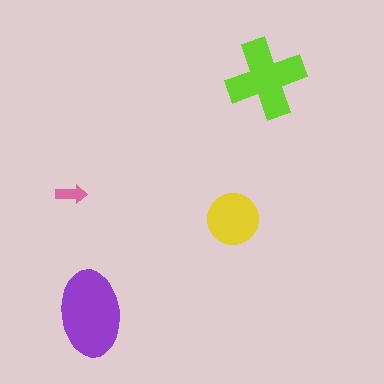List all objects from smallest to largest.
The pink arrow, the yellow circle, the lime cross, the purple ellipse.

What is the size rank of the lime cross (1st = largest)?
2nd.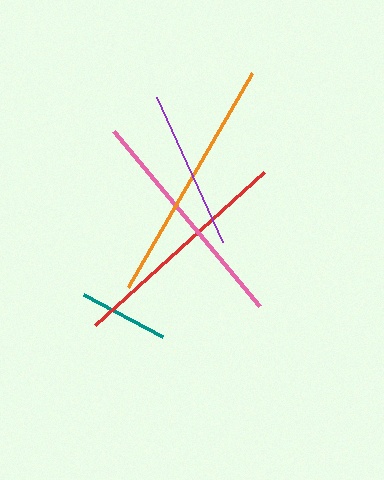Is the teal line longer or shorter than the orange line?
The orange line is longer than the teal line.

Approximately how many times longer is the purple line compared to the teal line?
The purple line is approximately 1.8 times the length of the teal line.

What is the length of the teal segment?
The teal segment is approximately 90 pixels long.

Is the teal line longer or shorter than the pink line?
The pink line is longer than the teal line.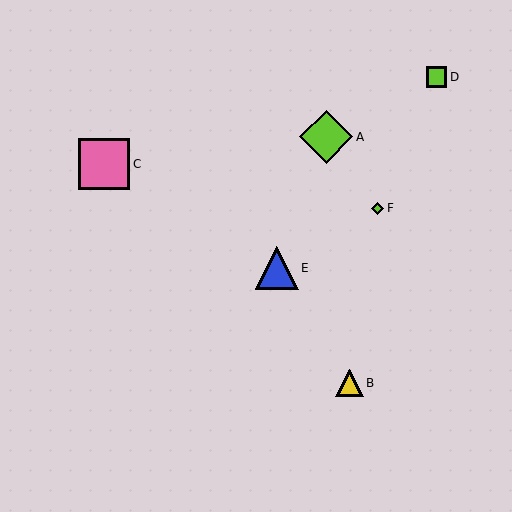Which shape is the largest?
The lime diamond (labeled A) is the largest.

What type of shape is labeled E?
Shape E is a blue triangle.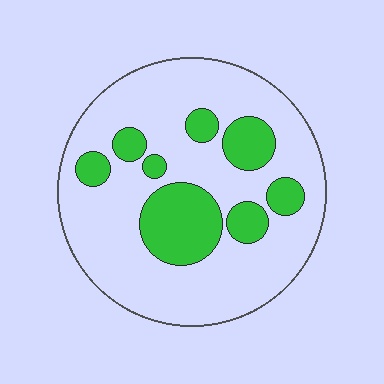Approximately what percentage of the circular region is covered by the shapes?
Approximately 25%.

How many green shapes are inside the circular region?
8.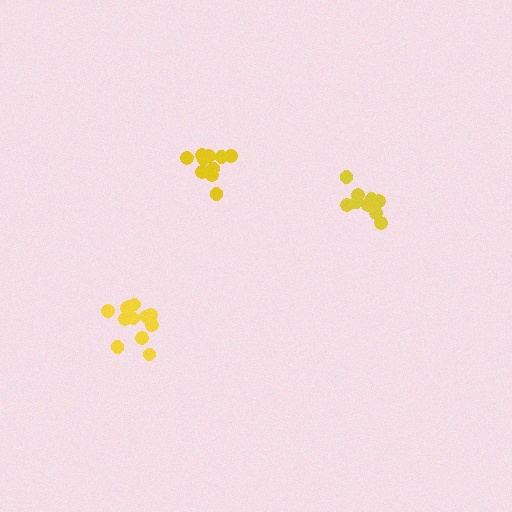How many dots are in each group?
Group 1: 9 dots, Group 2: 12 dots, Group 3: 10 dots (31 total).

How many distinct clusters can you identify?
There are 3 distinct clusters.